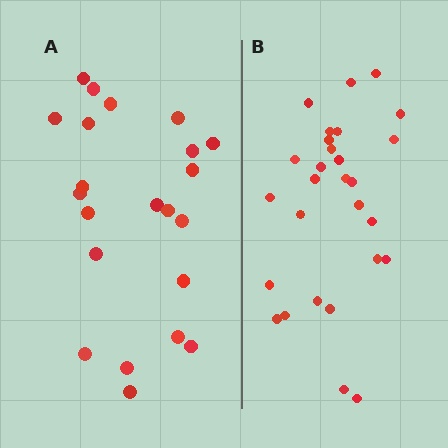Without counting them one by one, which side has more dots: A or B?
Region B (the right region) has more dots.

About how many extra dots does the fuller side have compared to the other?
Region B has about 6 more dots than region A.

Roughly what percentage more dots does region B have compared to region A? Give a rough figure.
About 25% more.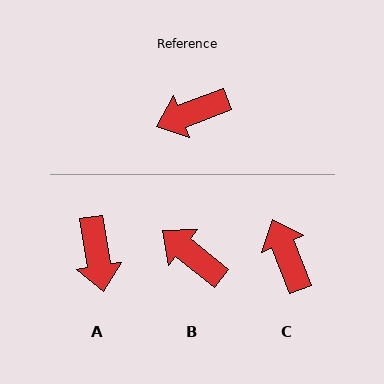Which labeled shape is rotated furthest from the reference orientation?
C, about 90 degrees away.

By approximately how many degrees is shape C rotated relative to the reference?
Approximately 90 degrees clockwise.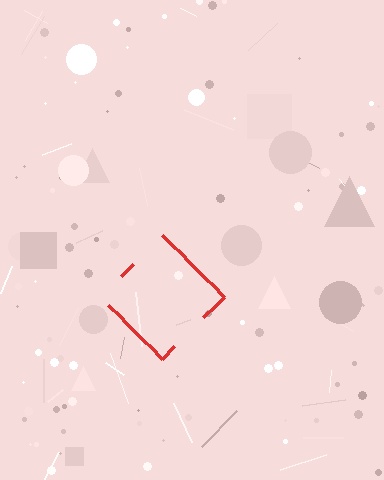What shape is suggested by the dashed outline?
The dashed outline suggests a diamond.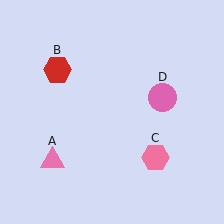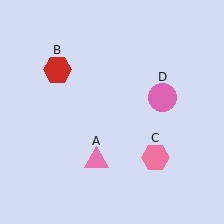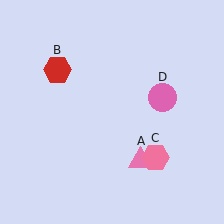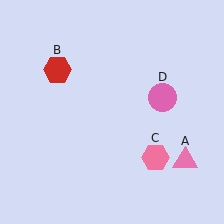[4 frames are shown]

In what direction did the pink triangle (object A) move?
The pink triangle (object A) moved right.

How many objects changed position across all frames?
1 object changed position: pink triangle (object A).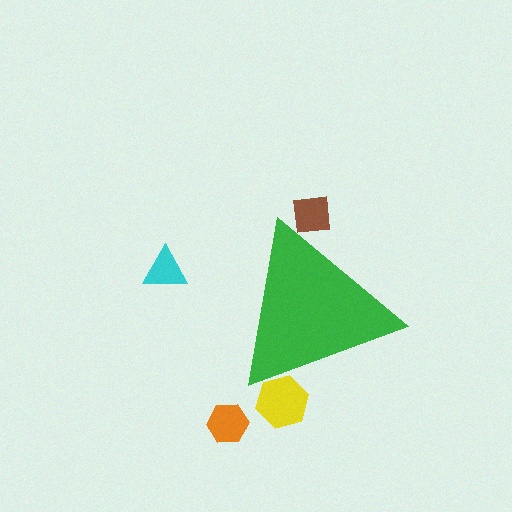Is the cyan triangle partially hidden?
No, the cyan triangle is fully visible.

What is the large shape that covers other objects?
A green triangle.